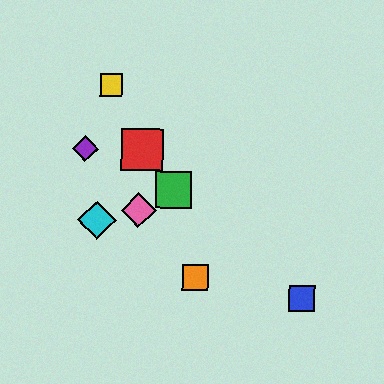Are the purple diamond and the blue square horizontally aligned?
No, the purple diamond is at y≈149 and the blue square is at y≈298.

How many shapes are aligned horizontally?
2 shapes (the red square, the purple diamond) are aligned horizontally.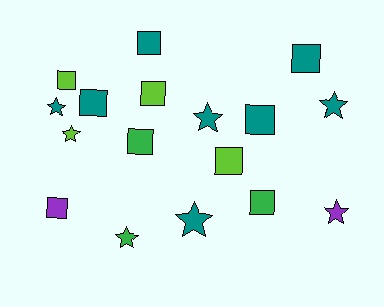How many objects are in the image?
There are 17 objects.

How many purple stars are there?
There is 1 purple star.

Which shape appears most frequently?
Square, with 10 objects.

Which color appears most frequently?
Teal, with 8 objects.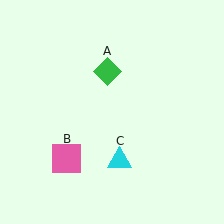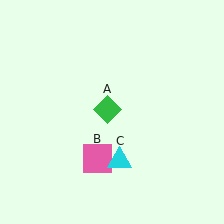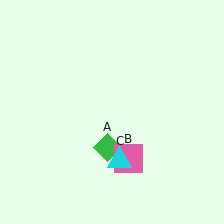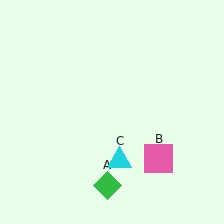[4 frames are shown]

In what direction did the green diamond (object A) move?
The green diamond (object A) moved down.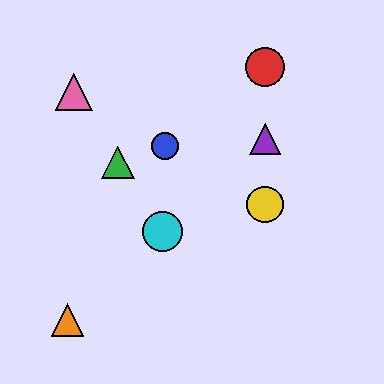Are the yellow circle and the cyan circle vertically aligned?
No, the yellow circle is at x≈265 and the cyan circle is at x≈163.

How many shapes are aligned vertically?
3 shapes (the red circle, the yellow circle, the purple triangle) are aligned vertically.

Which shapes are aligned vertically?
The red circle, the yellow circle, the purple triangle are aligned vertically.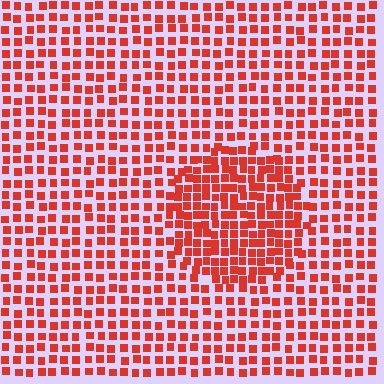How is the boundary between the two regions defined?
The boundary is defined by a change in element density (approximately 1.7x ratio). All elements are the same color, size, and shape.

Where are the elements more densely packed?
The elements are more densely packed inside the circle boundary.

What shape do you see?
I see a circle.